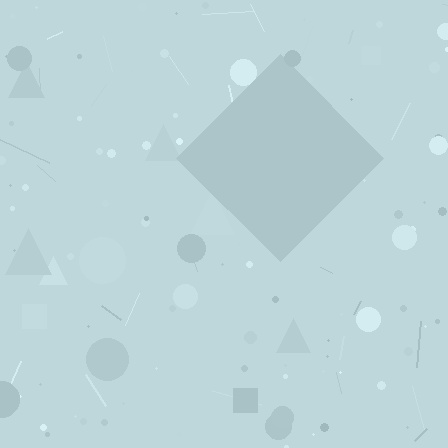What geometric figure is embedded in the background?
A diamond is embedded in the background.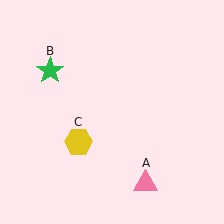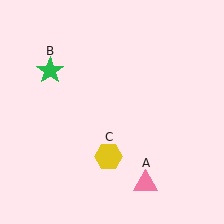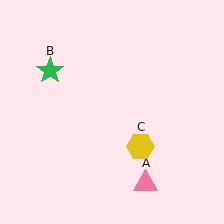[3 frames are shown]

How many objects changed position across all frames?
1 object changed position: yellow hexagon (object C).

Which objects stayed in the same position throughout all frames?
Pink triangle (object A) and green star (object B) remained stationary.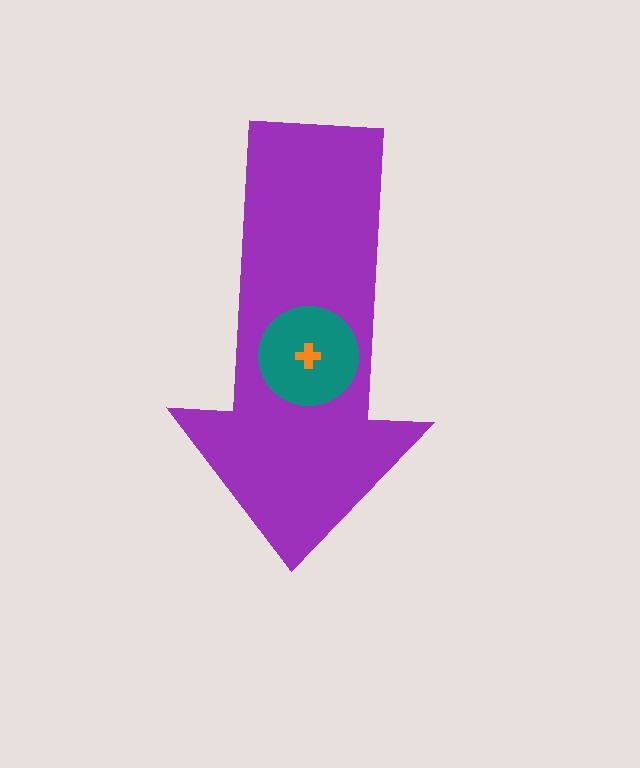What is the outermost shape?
The purple arrow.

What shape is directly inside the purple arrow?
The teal circle.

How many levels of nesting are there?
3.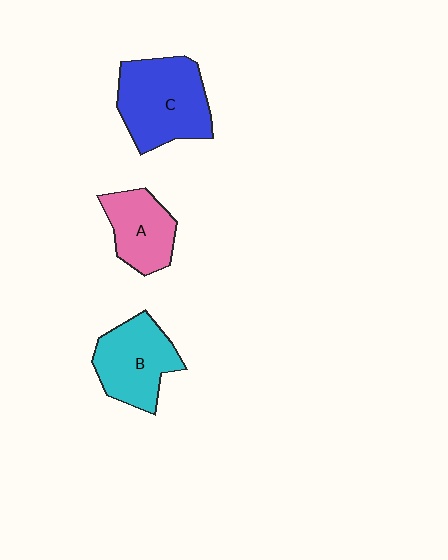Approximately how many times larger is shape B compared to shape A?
Approximately 1.3 times.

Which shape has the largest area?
Shape C (blue).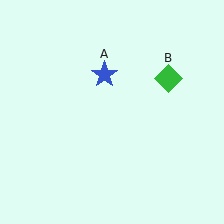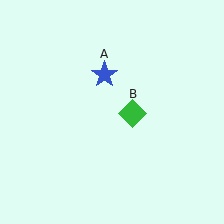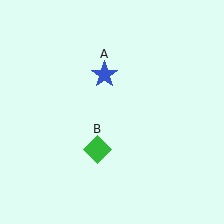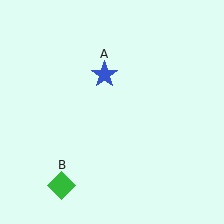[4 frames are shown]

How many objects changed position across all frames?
1 object changed position: green diamond (object B).